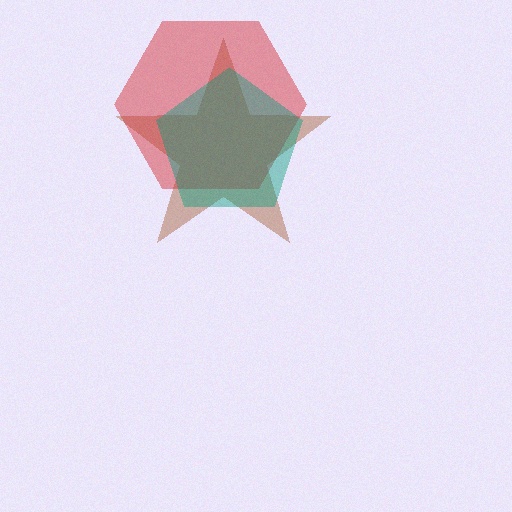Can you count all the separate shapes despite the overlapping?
Yes, there are 3 separate shapes.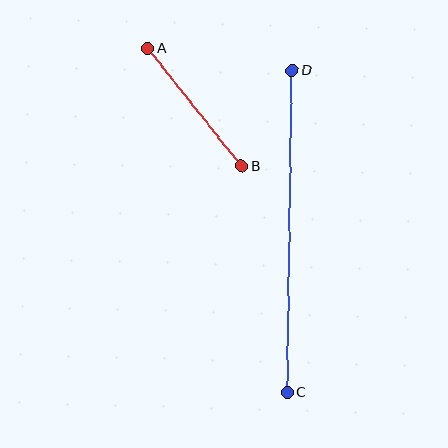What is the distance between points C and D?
The distance is approximately 322 pixels.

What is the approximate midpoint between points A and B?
The midpoint is at approximately (195, 107) pixels.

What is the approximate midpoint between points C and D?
The midpoint is at approximately (290, 231) pixels.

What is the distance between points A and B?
The distance is approximately 150 pixels.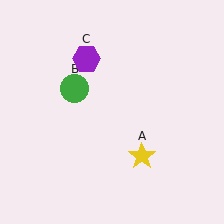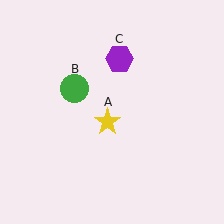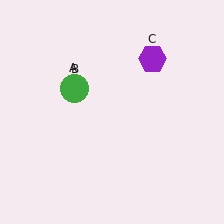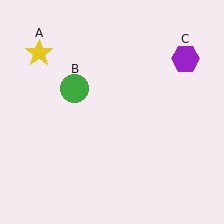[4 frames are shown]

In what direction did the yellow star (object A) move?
The yellow star (object A) moved up and to the left.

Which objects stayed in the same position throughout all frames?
Green circle (object B) remained stationary.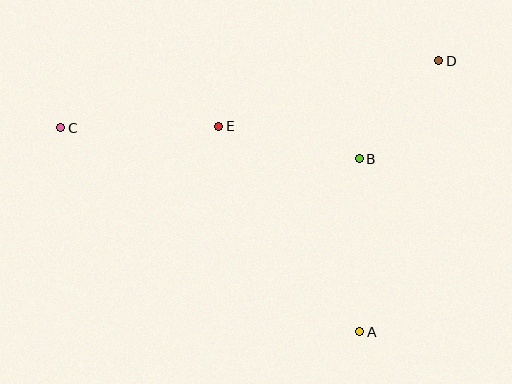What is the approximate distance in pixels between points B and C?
The distance between B and C is approximately 300 pixels.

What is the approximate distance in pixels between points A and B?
The distance between A and B is approximately 173 pixels.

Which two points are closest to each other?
Points B and D are closest to each other.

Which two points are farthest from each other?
Points C and D are farthest from each other.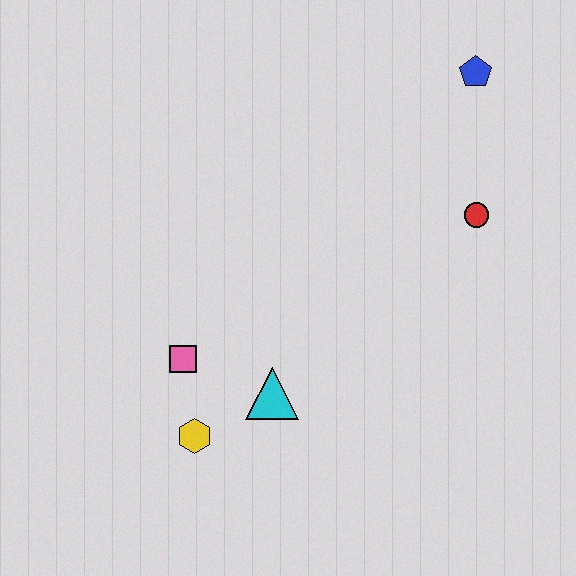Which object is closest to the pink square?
The yellow hexagon is closest to the pink square.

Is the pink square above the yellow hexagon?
Yes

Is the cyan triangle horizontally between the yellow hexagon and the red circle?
Yes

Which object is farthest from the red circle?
The yellow hexagon is farthest from the red circle.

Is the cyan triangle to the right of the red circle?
No